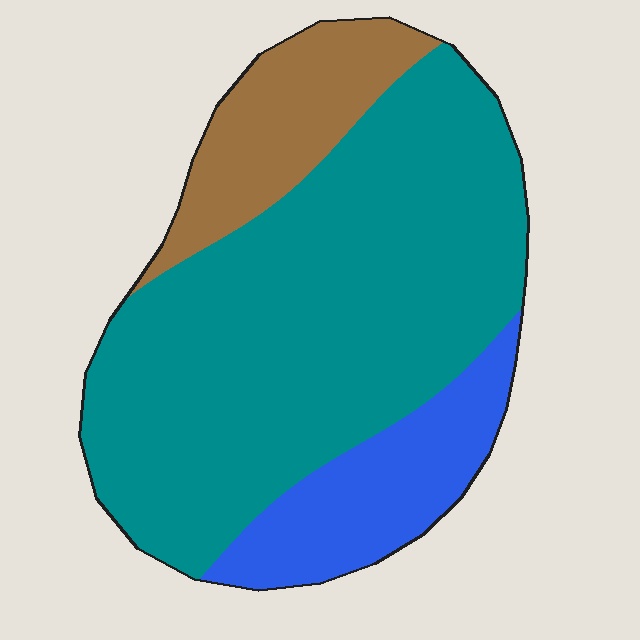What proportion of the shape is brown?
Brown takes up about one sixth (1/6) of the shape.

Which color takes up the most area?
Teal, at roughly 65%.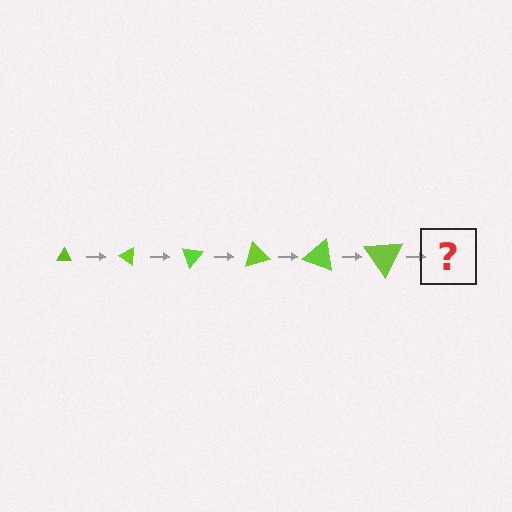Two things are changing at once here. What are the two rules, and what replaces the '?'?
The two rules are that the triangle grows larger each step and it rotates 35 degrees each step. The '?' should be a triangle, larger than the previous one and rotated 210 degrees from the start.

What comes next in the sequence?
The next element should be a triangle, larger than the previous one and rotated 210 degrees from the start.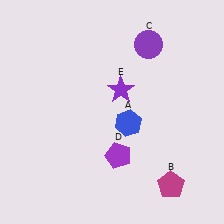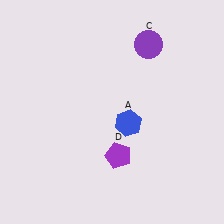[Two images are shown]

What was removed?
The magenta pentagon (B), the purple star (E) were removed in Image 2.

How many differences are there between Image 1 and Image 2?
There are 2 differences between the two images.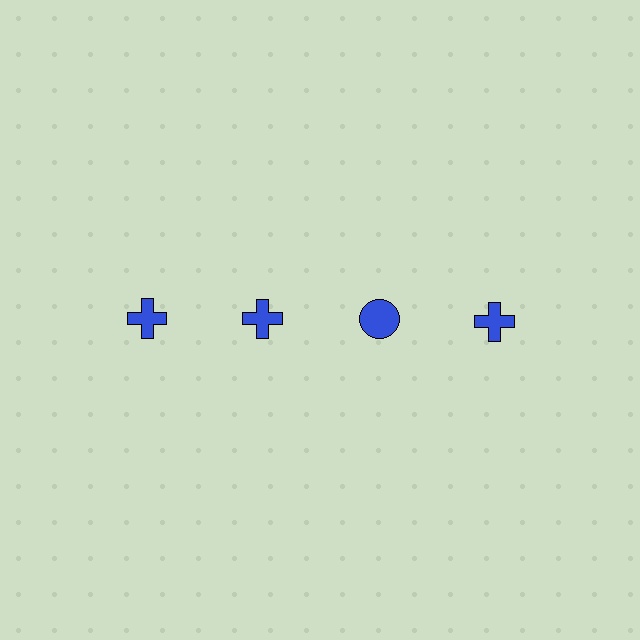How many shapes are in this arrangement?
There are 4 shapes arranged in a grid pattern.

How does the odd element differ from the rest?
It has a different shape: circle instead of cross.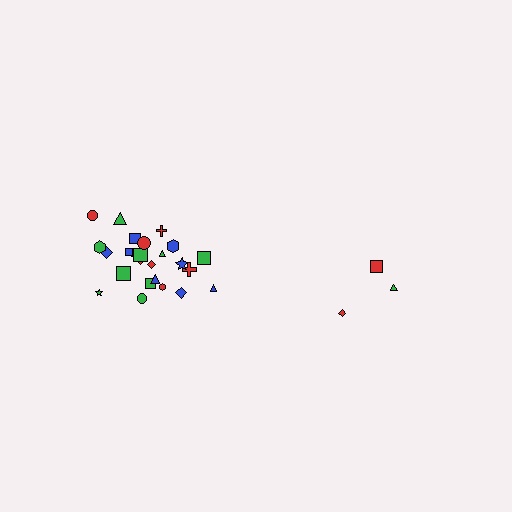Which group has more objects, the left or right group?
The left group.